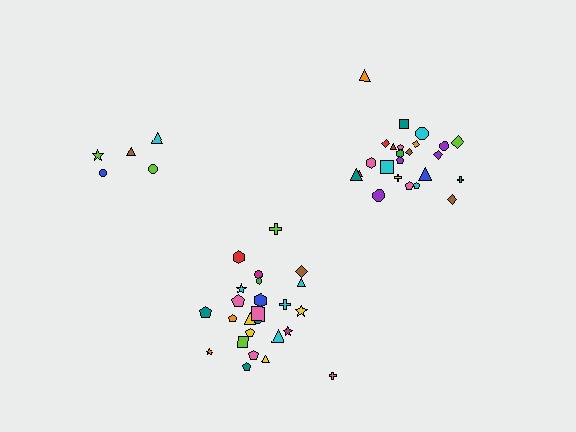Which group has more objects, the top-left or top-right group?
The top-right group.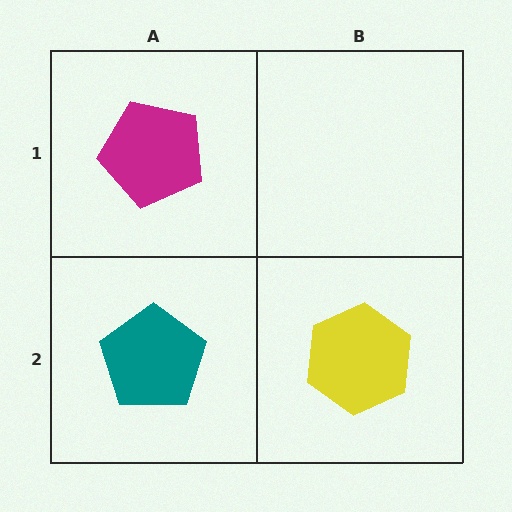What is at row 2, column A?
A teal pentagon.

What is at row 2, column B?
A yellow hexagon.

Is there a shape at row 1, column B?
No, that cell is empty.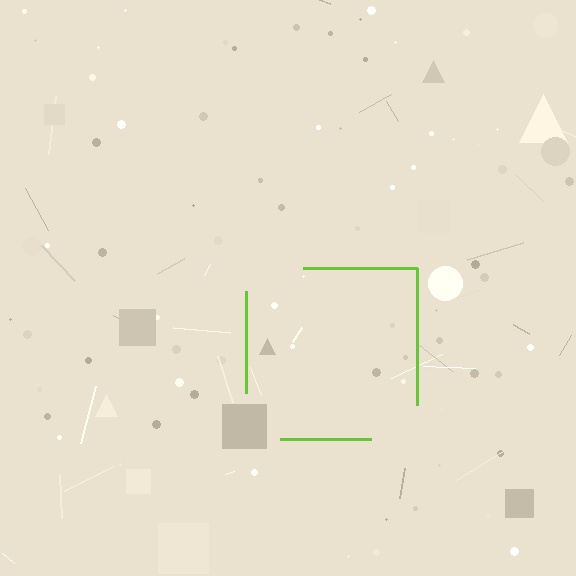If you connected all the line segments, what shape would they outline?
They would outline a square.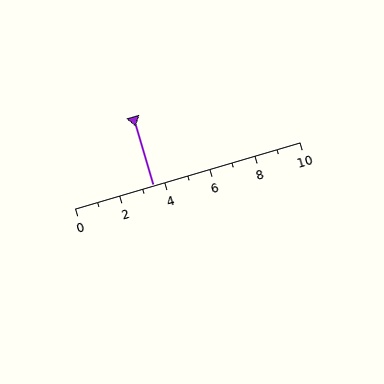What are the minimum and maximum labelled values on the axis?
The axis runs from 0 to 10.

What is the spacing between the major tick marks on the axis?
The major ticks are spaced 2 apart.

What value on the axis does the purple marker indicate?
The marker indicates approximately 3.5.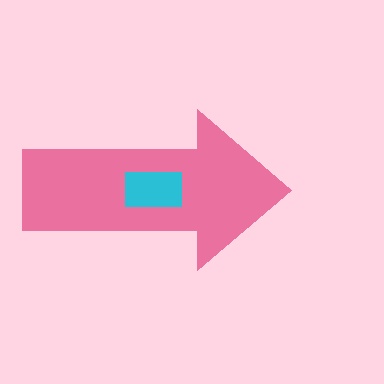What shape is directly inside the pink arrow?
The cyan rectangle.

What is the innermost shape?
The cyan rectangle.